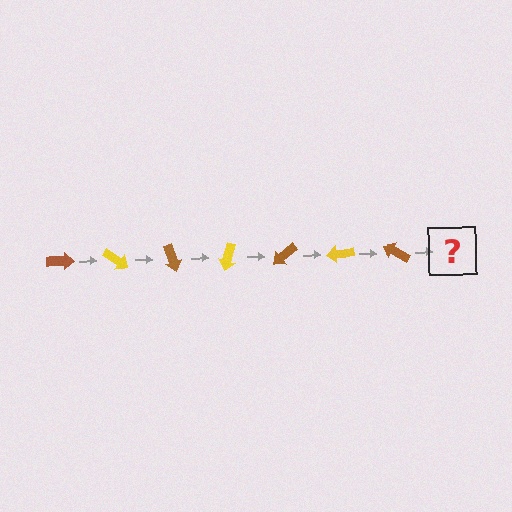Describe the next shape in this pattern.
It should be a yellow arrow, rotated 245 degrees from the start.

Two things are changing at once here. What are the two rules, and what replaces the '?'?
The two rules are that it rotates 35 degrees each step and the color cycles through brown and yellow. The '?' should be a yellow arrow, rotated 245 degrees from the start.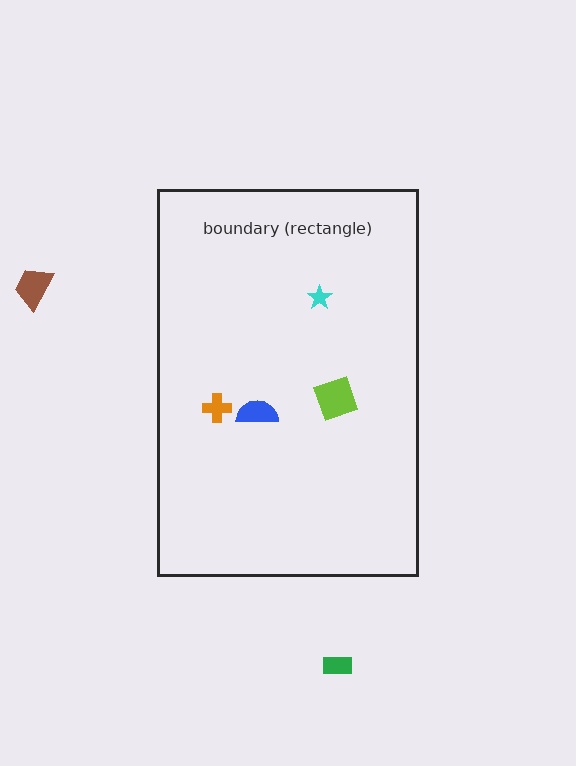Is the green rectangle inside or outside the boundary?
Outside.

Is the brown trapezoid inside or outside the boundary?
Outside.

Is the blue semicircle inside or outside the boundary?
Inside.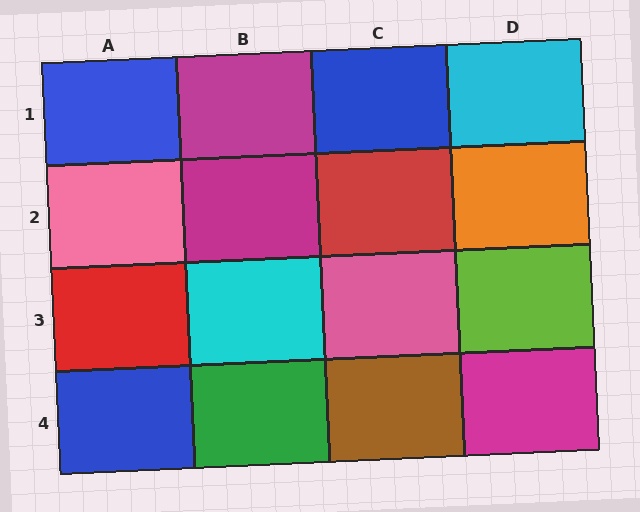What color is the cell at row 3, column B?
Cyan.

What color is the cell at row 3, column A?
Red.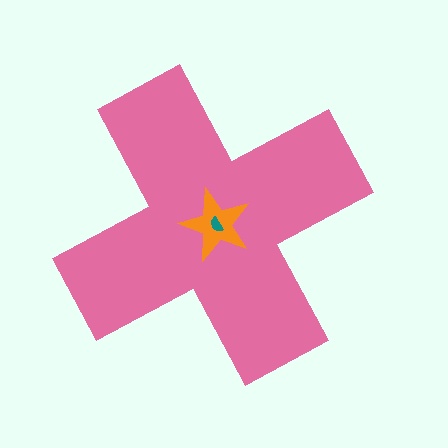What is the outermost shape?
The pink cross.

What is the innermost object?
The teal semicircle.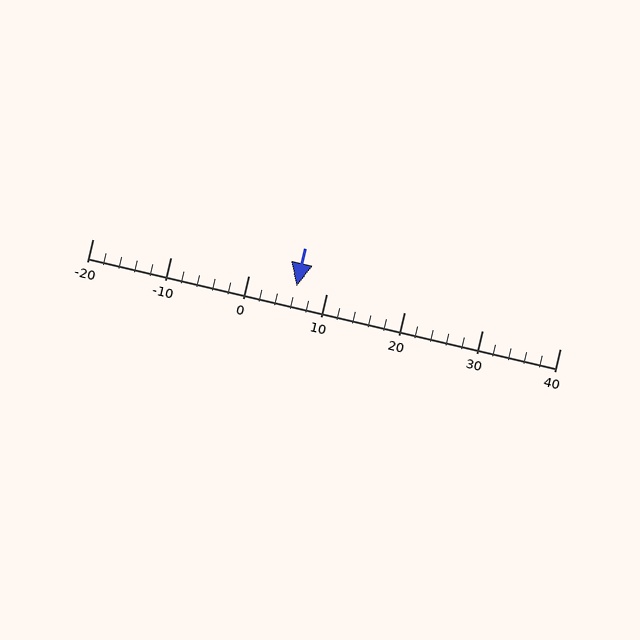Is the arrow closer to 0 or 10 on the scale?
The arrow is closer to 10.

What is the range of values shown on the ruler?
The ruler shows values from -20 to 40.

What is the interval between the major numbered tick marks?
The major tick marks are spaced 10 units apart.